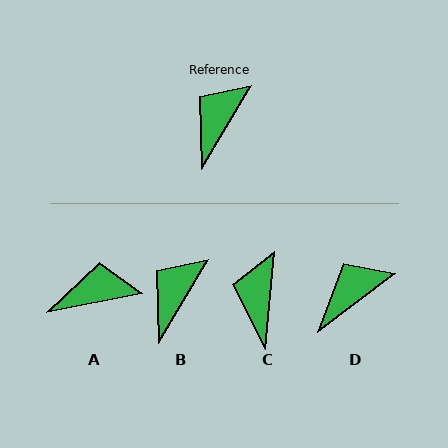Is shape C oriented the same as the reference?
No, it is off by about 25 degrees.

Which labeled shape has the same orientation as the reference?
B.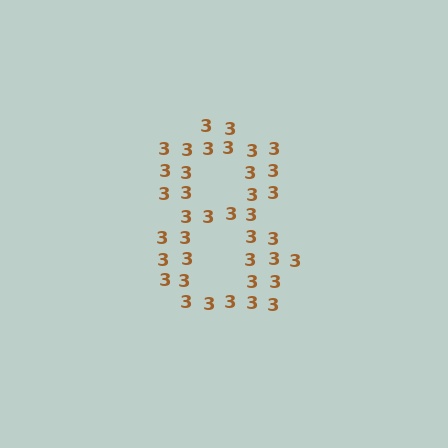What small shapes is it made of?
It is made of small digit 3's.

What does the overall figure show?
The overall figure shows the digit 8.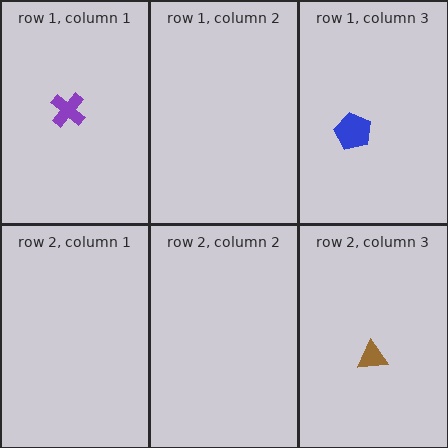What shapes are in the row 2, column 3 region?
The brown triangle.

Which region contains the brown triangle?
The row 2, column 3 region.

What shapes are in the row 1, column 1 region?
The purple cross.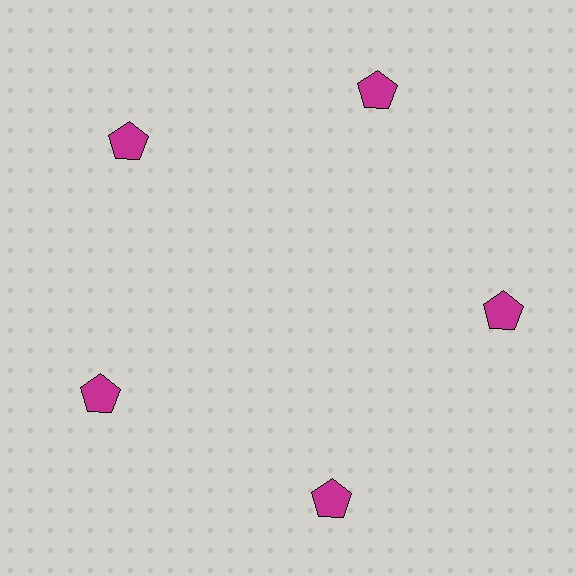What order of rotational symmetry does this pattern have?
This pattern has 5-fold rotational symmetry.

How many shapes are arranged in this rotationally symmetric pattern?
There are 5 shapes, arranged in 5 groups of 1.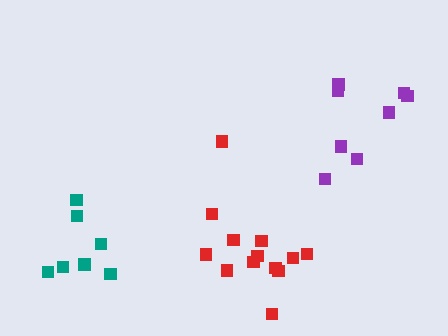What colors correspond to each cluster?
The clusters are colored: teal, red, purple.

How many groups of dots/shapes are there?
There are 3 groups.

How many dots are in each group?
Group 1: 7 dots, Group 2: 13 dots, Group 3: 8 dots (28 total).